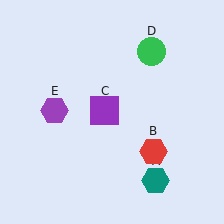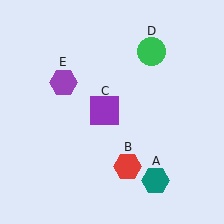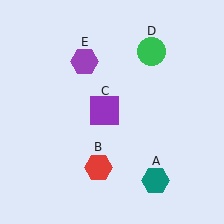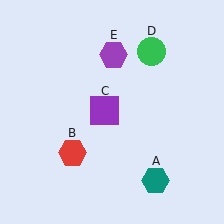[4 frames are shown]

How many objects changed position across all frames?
2 objects changed position: red hexagon (object B), purple hexagon (object E).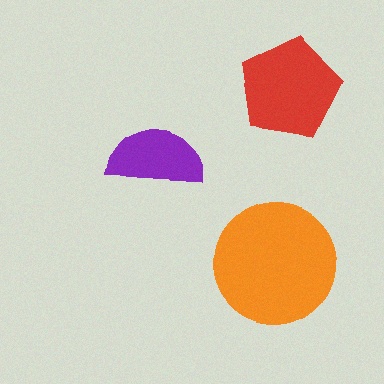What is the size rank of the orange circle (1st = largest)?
1st.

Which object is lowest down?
The orange circle is bottommost.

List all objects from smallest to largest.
The purple semicircle, the red pentagon, the orange circle.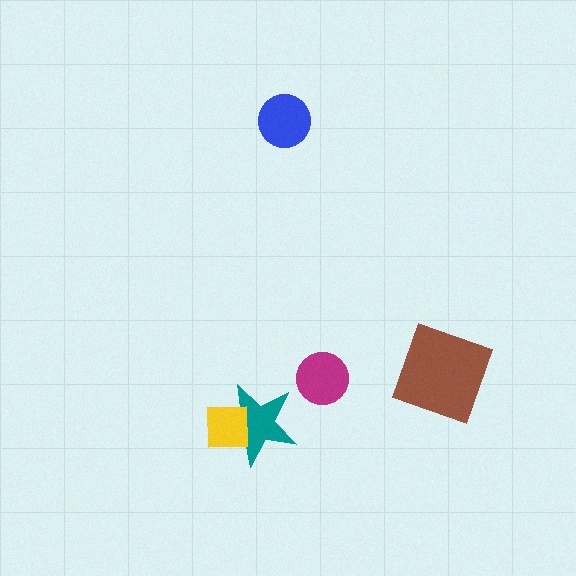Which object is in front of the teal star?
The yellow square is in front of the teal star.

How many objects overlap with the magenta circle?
0 objects overlap with the magenta circle.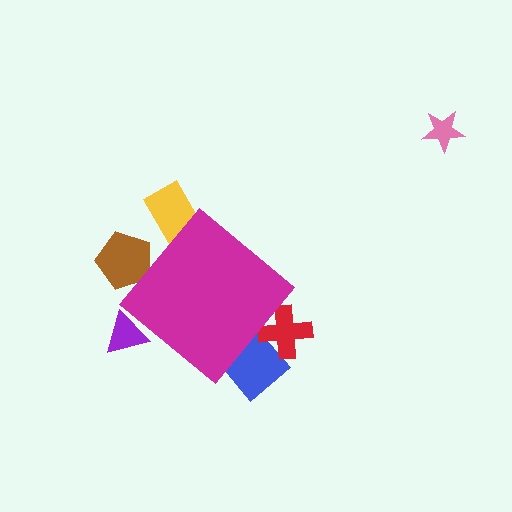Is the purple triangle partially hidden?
Yes, the purple triangle is partially hidden behind the magenta diamond.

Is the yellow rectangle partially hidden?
Yes, the yellow rectangle is partially hidden behind the magenta diamond.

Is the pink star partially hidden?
No, the pink star is fully visible.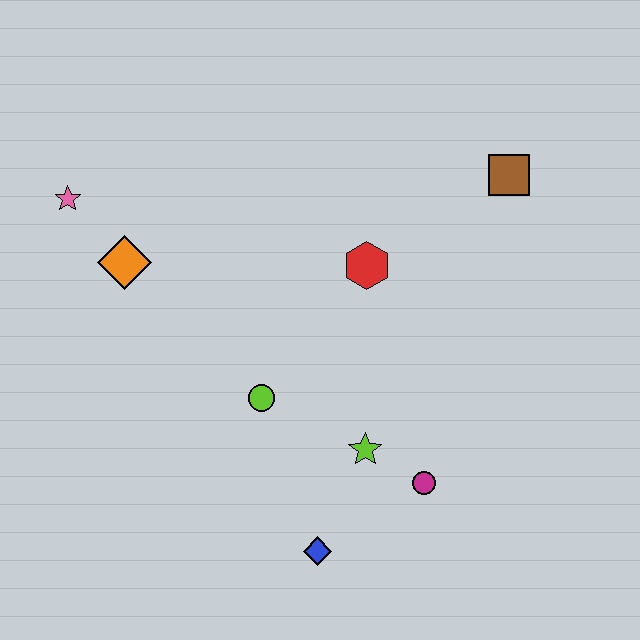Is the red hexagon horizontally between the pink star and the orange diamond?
No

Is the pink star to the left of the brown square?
Yes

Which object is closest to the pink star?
The orange diamond is closest to the pink star.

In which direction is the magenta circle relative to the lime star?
The magenta circle is to the right of the lime star.